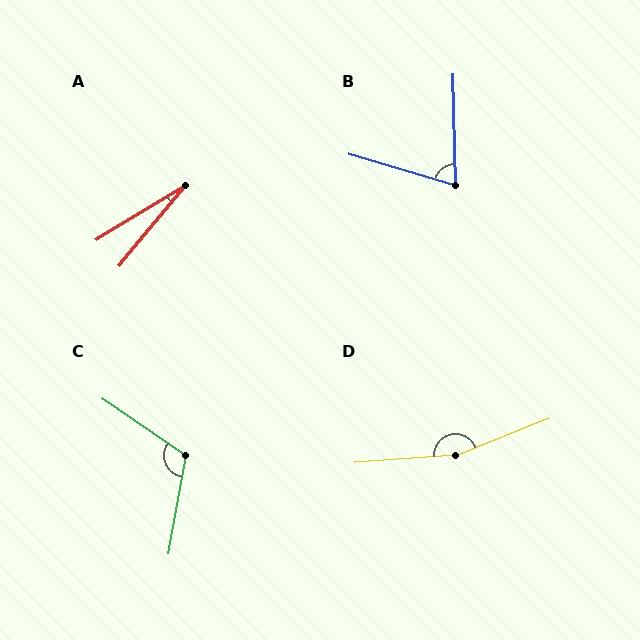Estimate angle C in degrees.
Approximately 114 degrees.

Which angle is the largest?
D, at approximately 162 degrees.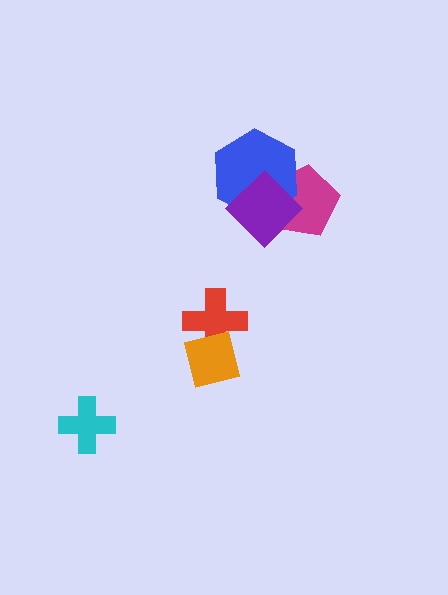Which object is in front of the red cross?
The orange square is in front of the red cross.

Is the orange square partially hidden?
No, no other shape covers it.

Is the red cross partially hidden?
Yes, it is partially covered by another shape.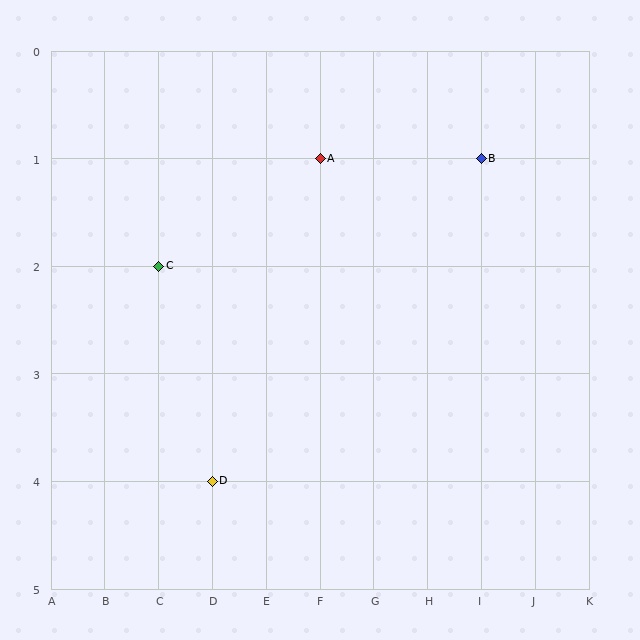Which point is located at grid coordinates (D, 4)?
Point D is at (D, 4).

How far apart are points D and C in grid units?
Points D and C are 1 column and 2 rows apart (about 2.2 grid units diagonally).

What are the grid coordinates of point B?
Point B is at grid coordinates (I, 1).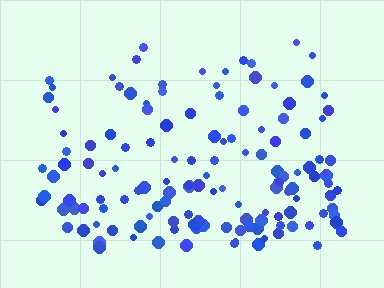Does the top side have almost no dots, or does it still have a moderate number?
Still a moderate number, just noticeably fewer than the bottom.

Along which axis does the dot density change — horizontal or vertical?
Vertical.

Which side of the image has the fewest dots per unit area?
The top.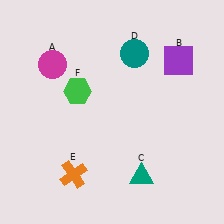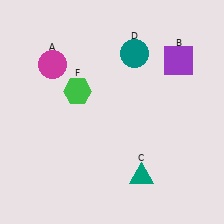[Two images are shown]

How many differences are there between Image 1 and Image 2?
There is 1 difference between the two images.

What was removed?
The orange cross (E) was removed in Image 2.